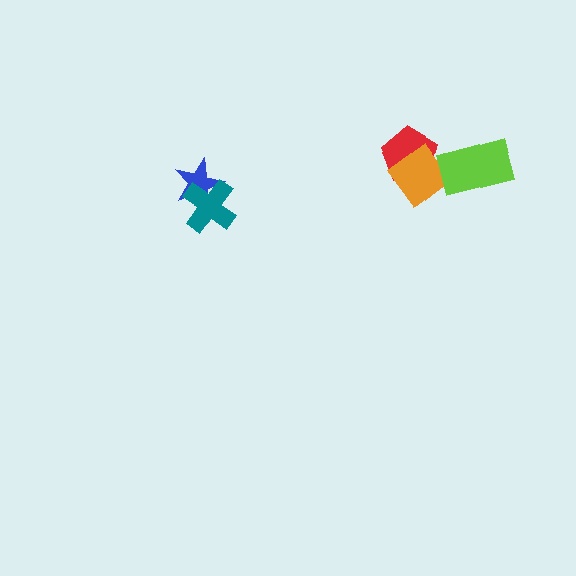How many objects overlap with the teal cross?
1 object overlaps with the teal cross.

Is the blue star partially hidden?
Yes, it is partially covered by another shape.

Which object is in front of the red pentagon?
The orange diamond is in front of the red pentagon.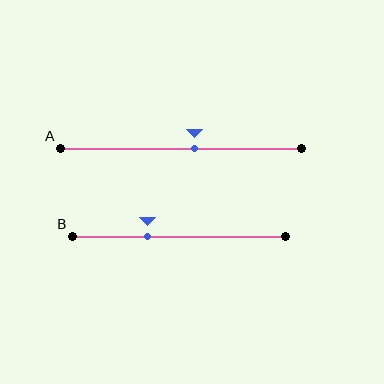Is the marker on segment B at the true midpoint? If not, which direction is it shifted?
No, the marker on segment B is shifted to the left by about 15% of the segment length.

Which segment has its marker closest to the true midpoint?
Segment A has its marker closest to the true midpoint.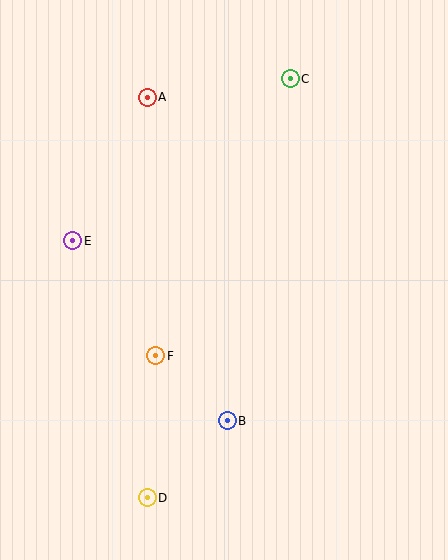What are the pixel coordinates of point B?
Point B is at (227, 421).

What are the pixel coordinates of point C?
Point C is at (290, 79).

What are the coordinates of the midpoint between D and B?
The midpoint between D and B is at (187, 459).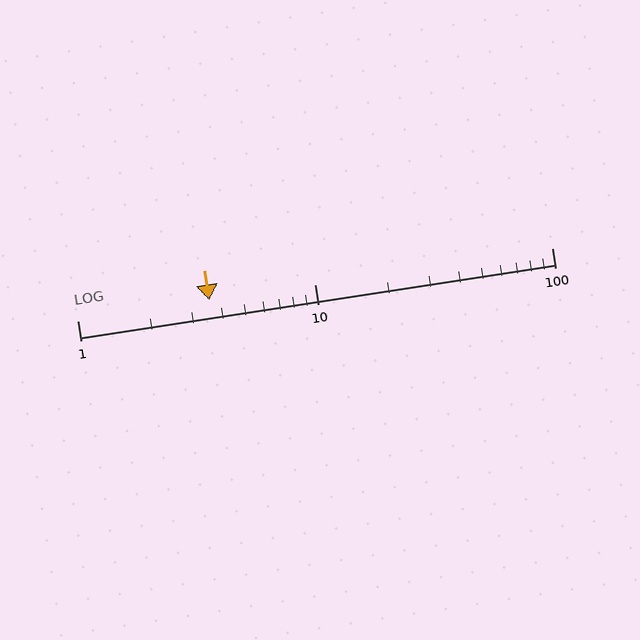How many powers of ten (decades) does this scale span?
The scale spans 2 decades, from 1 to 100.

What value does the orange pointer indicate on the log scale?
The pointer indicates approximately 3.6.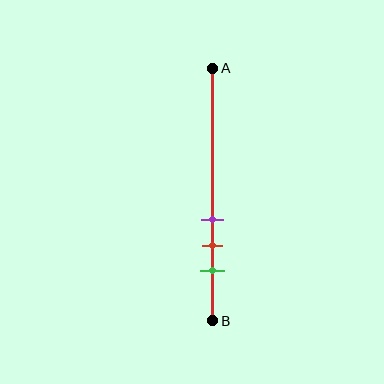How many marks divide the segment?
There are 3 marks dividing the segment.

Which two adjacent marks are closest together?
The purple and red marks are the closest adjacent pair.